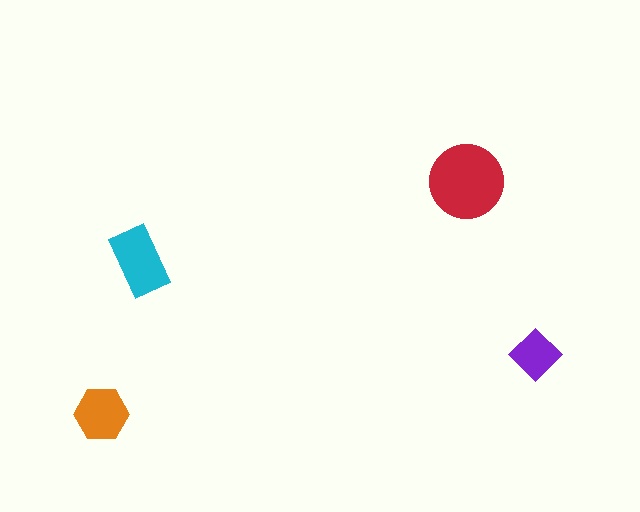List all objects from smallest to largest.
The purple diamond, the orange hexagon, the cyan rectangle, the red circle.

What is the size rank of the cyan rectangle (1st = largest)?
2nd.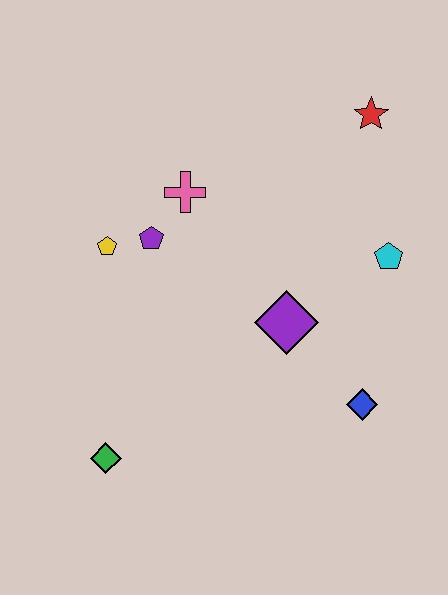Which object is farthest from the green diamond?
The red star is farthest from the green diamond.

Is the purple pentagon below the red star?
Yes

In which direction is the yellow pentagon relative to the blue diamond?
The yellow pentagon is to the left of the blue diamond.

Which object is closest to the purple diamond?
The blue diamond is closest to the purple diamond.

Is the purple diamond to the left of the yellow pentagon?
No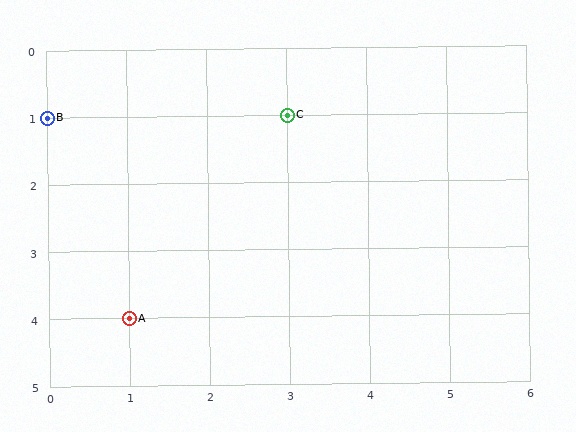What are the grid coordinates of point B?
Point B is at grid coordinates (0, 1).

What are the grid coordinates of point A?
Point A is at grid coordinates (1, 4).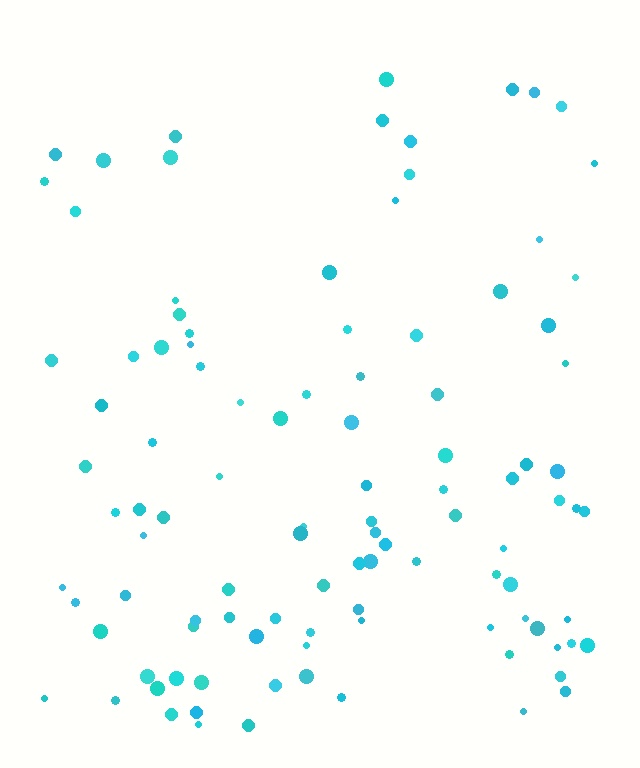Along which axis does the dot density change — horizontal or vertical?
Vertical.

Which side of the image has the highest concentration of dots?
The bottom.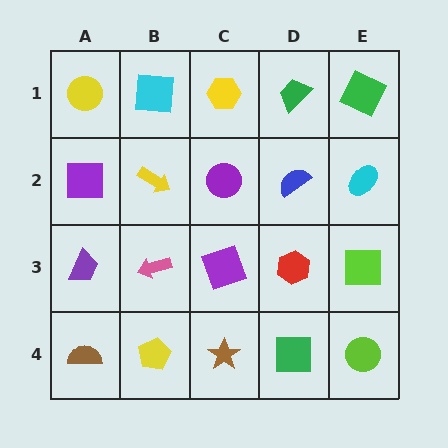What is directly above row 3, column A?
A purple square.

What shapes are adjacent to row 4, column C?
A purple square (row 3, column C), a yellow pentagon (row 4, column B), a green square (row 4, column D).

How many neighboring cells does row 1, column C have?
3.